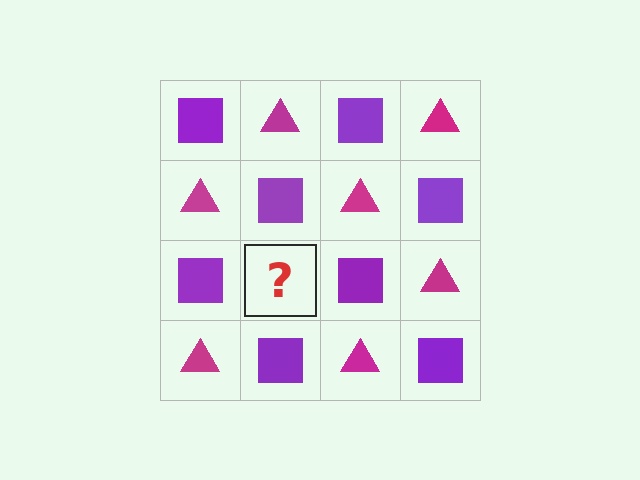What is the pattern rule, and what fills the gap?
The rule is that it alternates purple square and magenta triangle in a checkerboard pattern. The gap should be filled with a magenta triangle.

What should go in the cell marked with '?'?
The missing cell should contain a magenta triangle.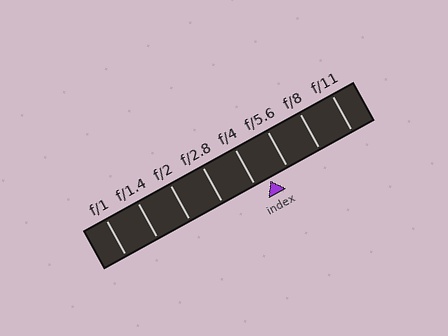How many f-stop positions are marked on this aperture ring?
There are 8 f-stop positions marked.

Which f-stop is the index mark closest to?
The index mark is closest to f/4.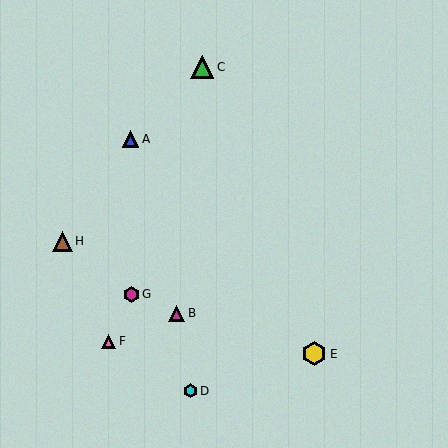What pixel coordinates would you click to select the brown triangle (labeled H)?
Click at (62, 241) to select the brown triangle H.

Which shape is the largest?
The yellow hexagon (labeled E) is the largest.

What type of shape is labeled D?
Shape D is a cyan hexagon.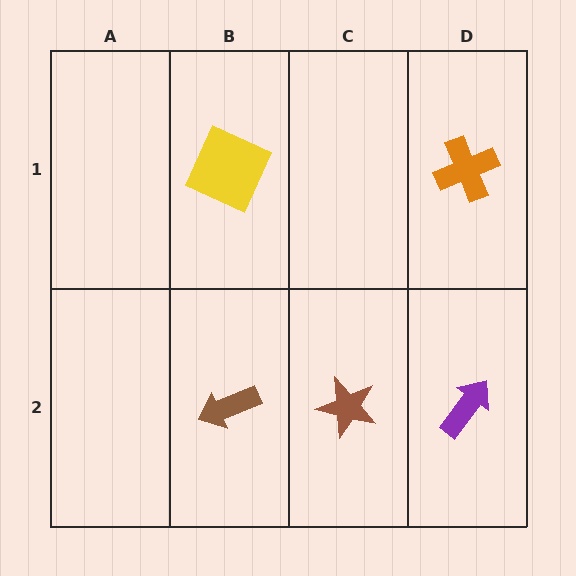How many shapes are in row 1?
2 shapes.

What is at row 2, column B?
A brown arrow.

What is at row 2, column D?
A purple arrow.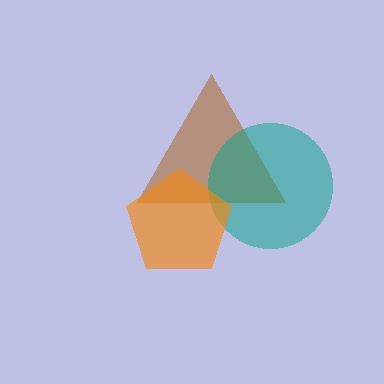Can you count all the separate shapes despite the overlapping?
Yes, there are 3 separate shapes.